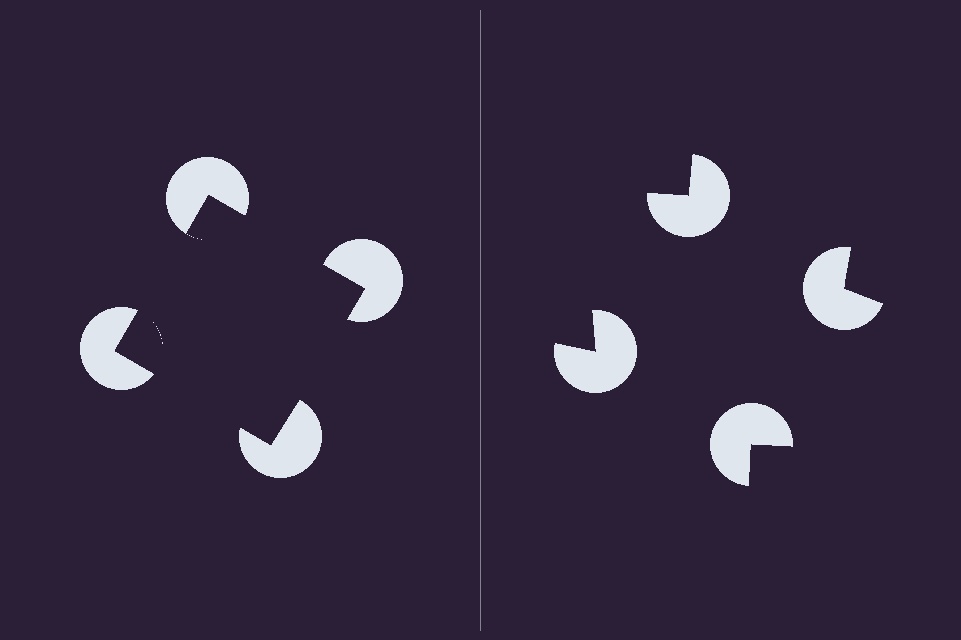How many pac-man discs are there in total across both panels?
8 — 4 on each side.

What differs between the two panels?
The pac-man discs are positioned identically on both sides; only the wedge orientations differ. On the left they align to a square; on the right they are misaligned.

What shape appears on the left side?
An illusory square.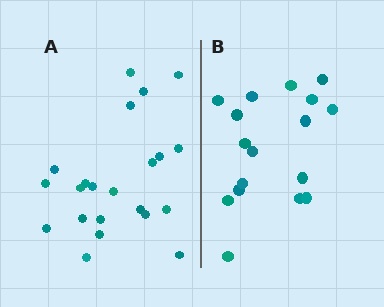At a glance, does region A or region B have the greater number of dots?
Region A (the left region) has more dots.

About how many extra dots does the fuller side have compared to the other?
Region A has about 5 more dots than region B.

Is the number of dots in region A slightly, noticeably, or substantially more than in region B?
Region A has noticeably more, but not dramatically so. The ratio is roughly 1.3 to 1.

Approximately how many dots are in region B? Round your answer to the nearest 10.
About 20 dots. (The exact count is 17, which rounds to 20.)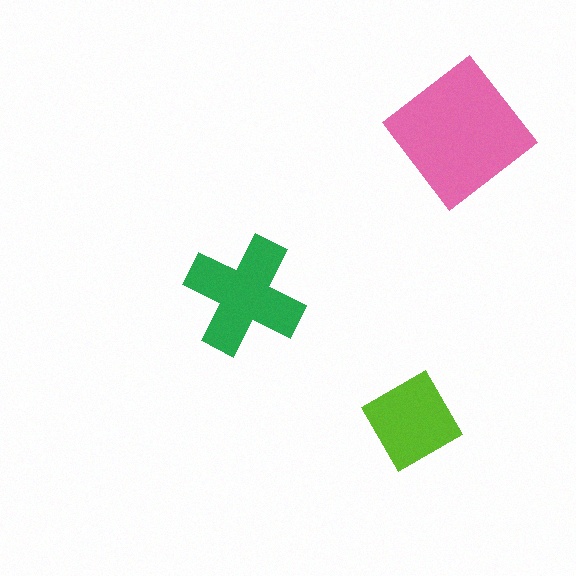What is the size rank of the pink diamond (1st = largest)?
1st.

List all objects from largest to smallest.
The pink diamond, the green cross, the lime diamond.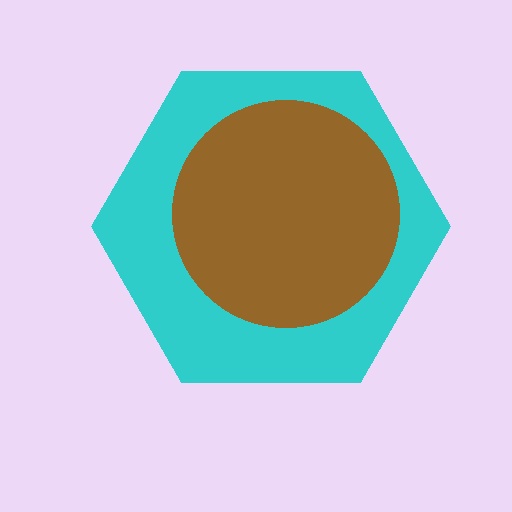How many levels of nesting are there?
2.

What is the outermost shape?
The cyan hexagon.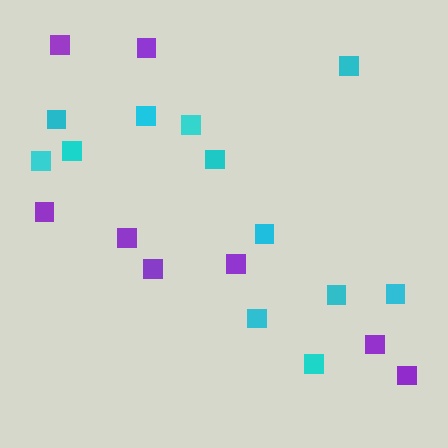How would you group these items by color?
There are 2 groups: one group of purple squares (8) and one group of cyan squares (12).